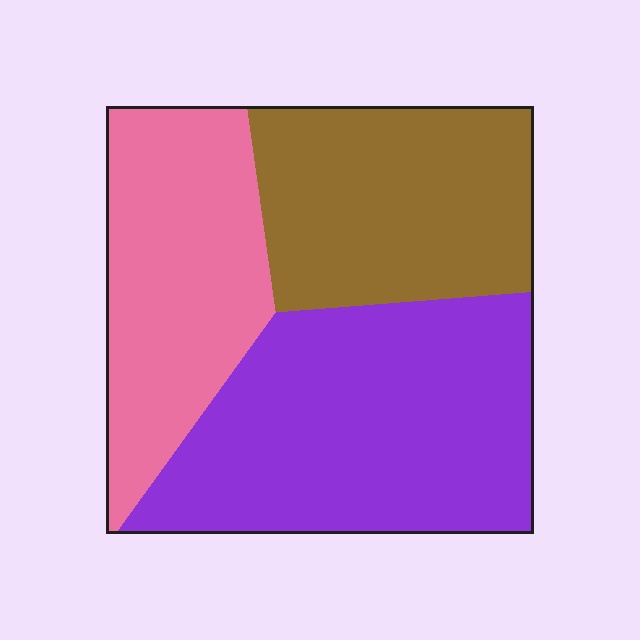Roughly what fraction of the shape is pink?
Pink covers roughly 30% of the shape.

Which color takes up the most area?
Purple, at roughly 40%.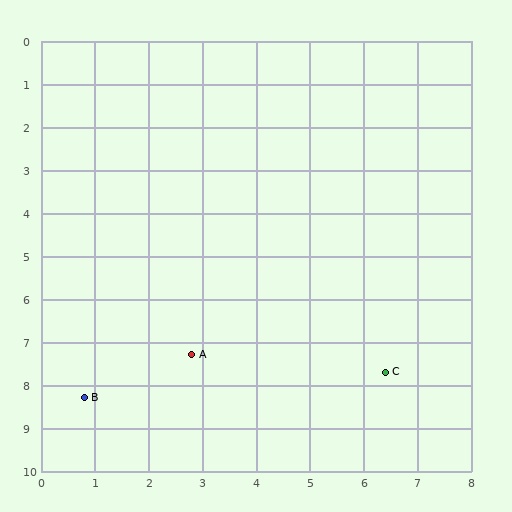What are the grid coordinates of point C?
Point C is at approximately (6.4, 7.7).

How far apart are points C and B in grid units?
Points C and B are about 5.6 grid units apart.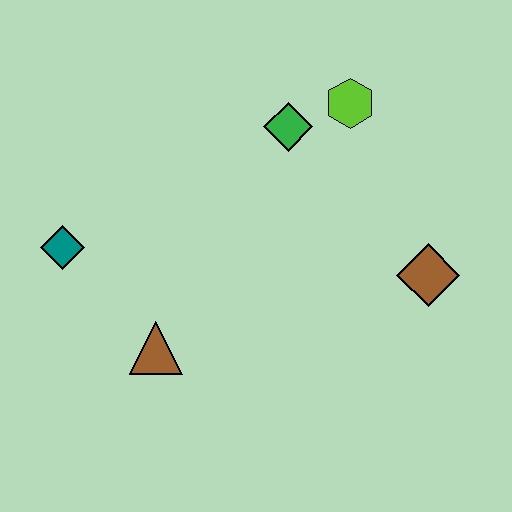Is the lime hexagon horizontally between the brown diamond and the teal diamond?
Yes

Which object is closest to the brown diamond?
The lime hexagon is closest to the brown diamond.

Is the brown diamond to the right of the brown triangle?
Yes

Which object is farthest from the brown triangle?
The lime hexagon is farthest from the brown triangle.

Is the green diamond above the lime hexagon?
No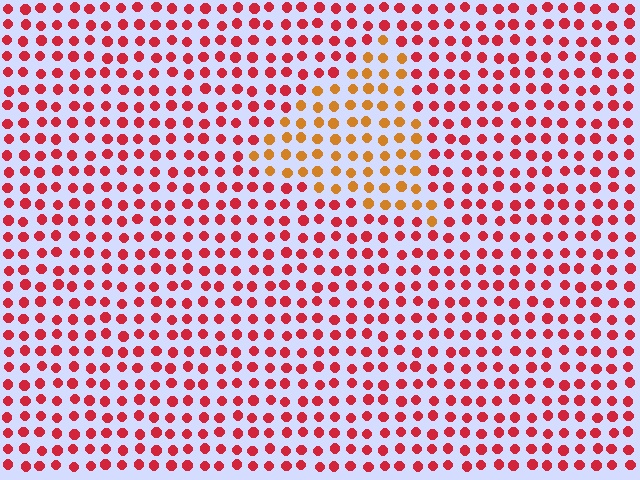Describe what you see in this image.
The image is filled with small red elements in a uniform arrangement. A triangle-shaped region is visible where the elements are tinted to a slightly different hue, forming a subtle color boundary.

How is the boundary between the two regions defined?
The boundary is defined purely by a slight shift in hue (about 40 degrees). Spacing, size, and orientation are identical on both sides.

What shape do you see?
I see a triangle.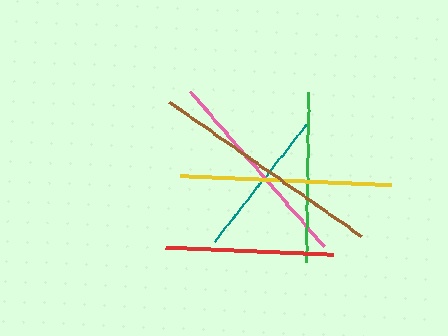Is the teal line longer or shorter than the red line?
The red line is longer than the teal line.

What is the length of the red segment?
The red segment is approximately 169 pixels long.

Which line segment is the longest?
The brown line is the longest at approximately 234 pixels.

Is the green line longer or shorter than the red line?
The green line is longer than the red line.